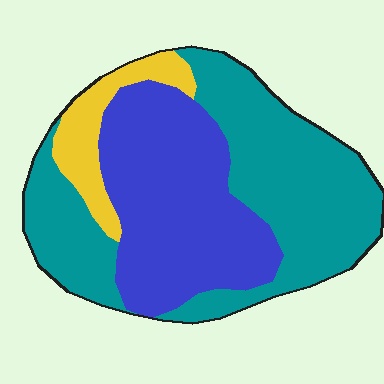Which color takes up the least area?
Yellow, at roughly 10%.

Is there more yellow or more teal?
Teal.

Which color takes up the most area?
Teal, at roughly 50%.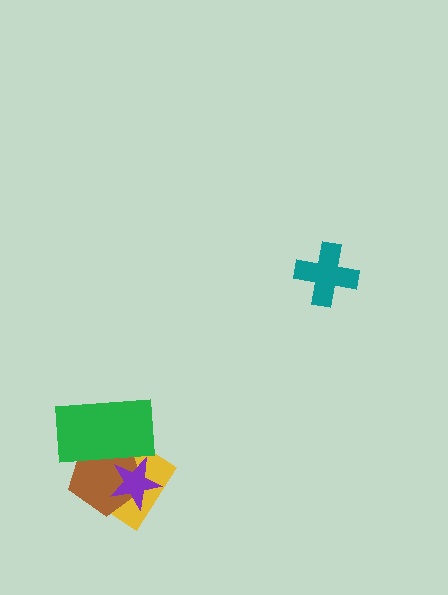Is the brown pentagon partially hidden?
Yes, it is partially covered by another shape.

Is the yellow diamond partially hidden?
Yes, it is partially covered by another shape.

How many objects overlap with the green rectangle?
3 objects overlap with the green rectangle.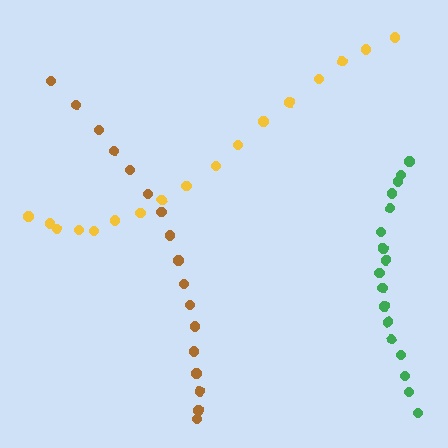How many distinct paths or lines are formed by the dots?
There are 3 distinct paths.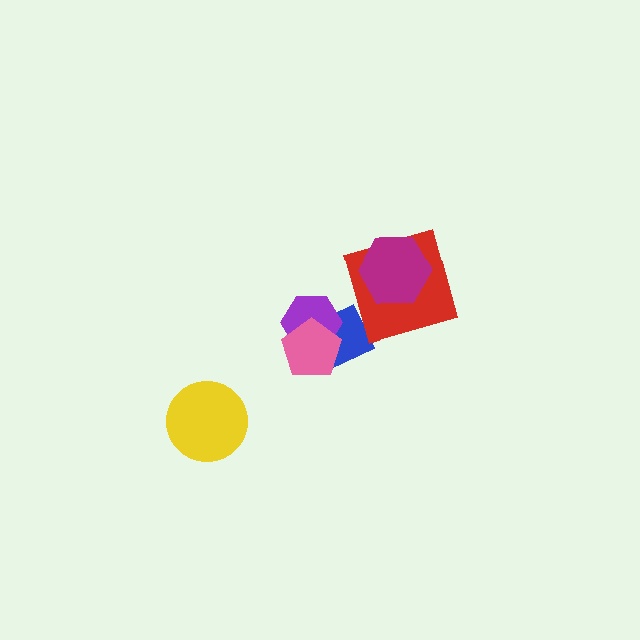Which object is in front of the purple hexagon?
The pink pentagon is in front of the purple hexagon.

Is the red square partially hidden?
Yes, it is partially covered by another shape.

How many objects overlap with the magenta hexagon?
1 object overlaps with the magenta hexagon.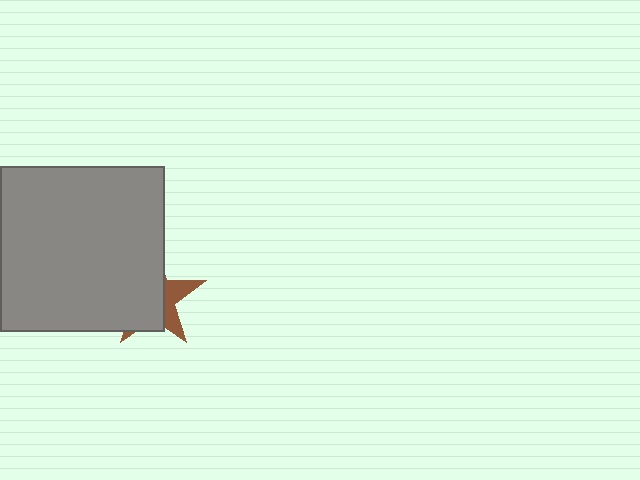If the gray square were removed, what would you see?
You would see the complete brown star.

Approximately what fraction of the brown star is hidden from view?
Roughly 69% of the brown star is hidden behind the gray square.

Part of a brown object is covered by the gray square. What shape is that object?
It is a star.